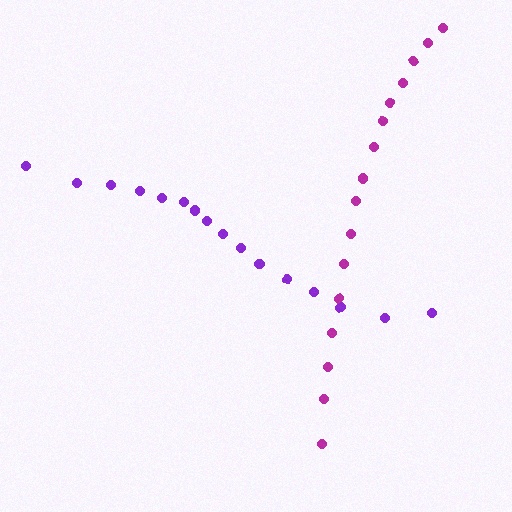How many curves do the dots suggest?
There are 2 distinct paths.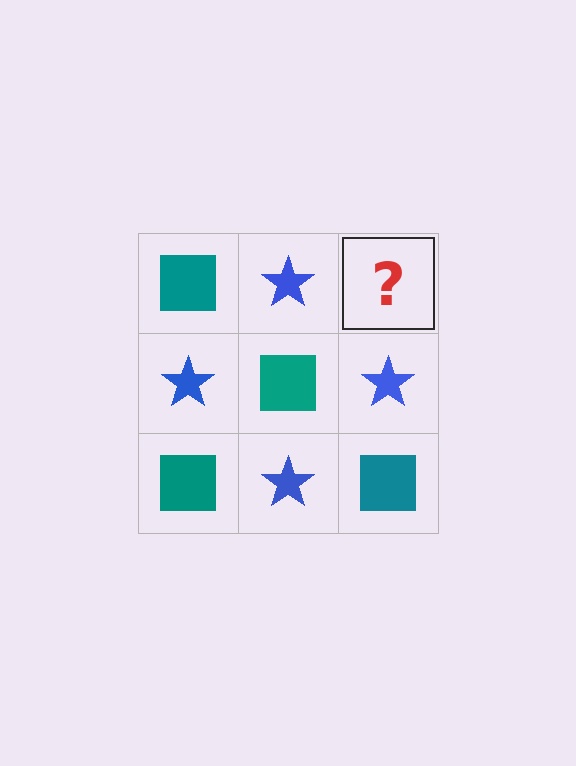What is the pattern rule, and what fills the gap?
The rule is that it alternates teal square and blue star in a checkerboard pattern. The gap should be filled with a teal square.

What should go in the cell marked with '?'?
The missing cell should contain a teal square.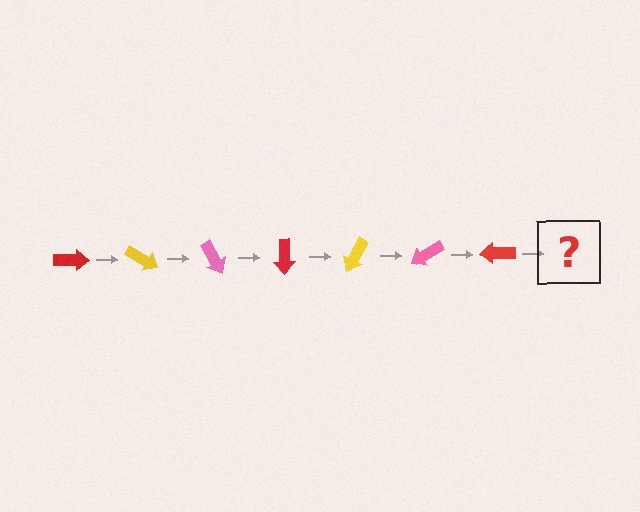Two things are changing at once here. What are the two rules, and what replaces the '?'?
The two rules are that it rotates 30 degrees each step and the color cycles through red, yellow, and pink. The '?' should be a yellow arrow, rotated 210 degrees from the start.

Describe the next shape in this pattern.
It should be a yellow arrow, rotated 210 degrees from the start.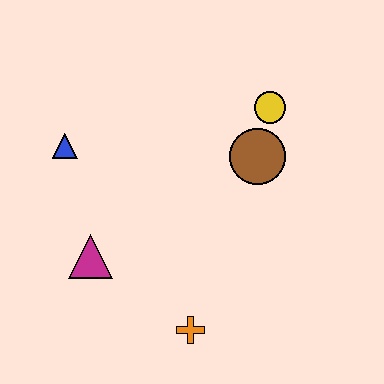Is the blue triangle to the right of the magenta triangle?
No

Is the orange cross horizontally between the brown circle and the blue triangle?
Yes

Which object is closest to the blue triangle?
The magenta triangle is closest to the blue triangle.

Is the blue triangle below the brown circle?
No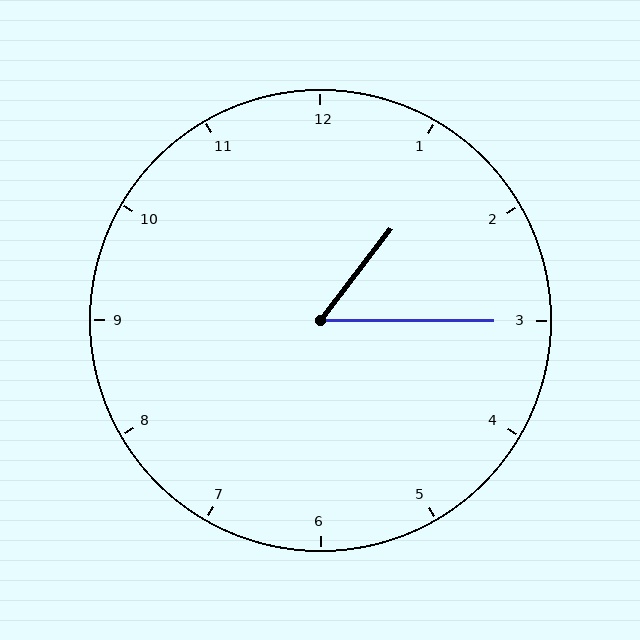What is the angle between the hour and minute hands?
Approximately 52 degrees.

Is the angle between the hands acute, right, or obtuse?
It is acute.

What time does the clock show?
1:15.